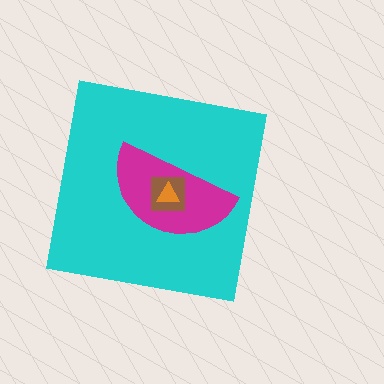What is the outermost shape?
The cyan square.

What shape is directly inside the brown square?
The orange triangle.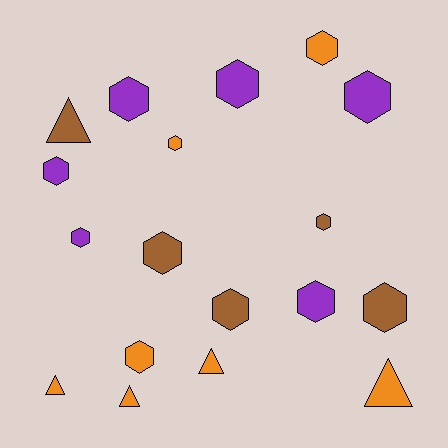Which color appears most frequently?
Orange, with 7 objects.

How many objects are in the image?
There are 18 objects.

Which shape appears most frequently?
Hexagon, with 13 objects.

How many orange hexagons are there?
There are 3 orange hexagons.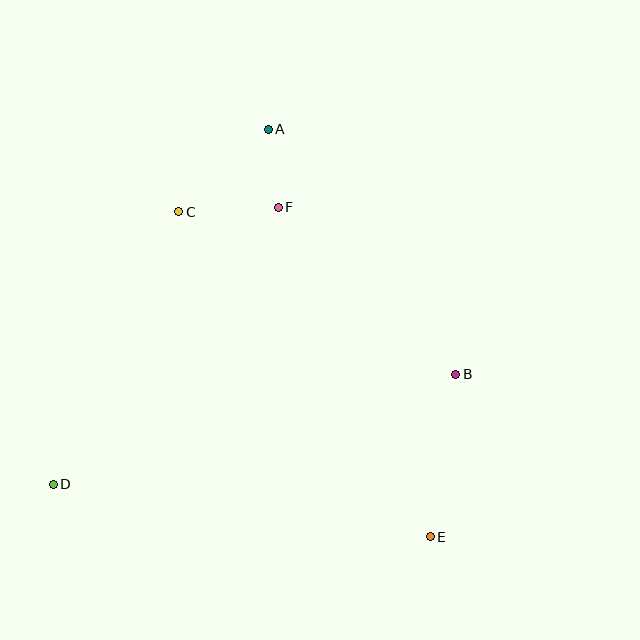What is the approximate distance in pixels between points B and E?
The distance between B and E is approximately 164 pixels.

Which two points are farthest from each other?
Points A and E are farthest from each other.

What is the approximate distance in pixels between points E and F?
The distance between E and F is approximately 363 pixels.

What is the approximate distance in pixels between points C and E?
The distance between C and E is approximately 411 pixels.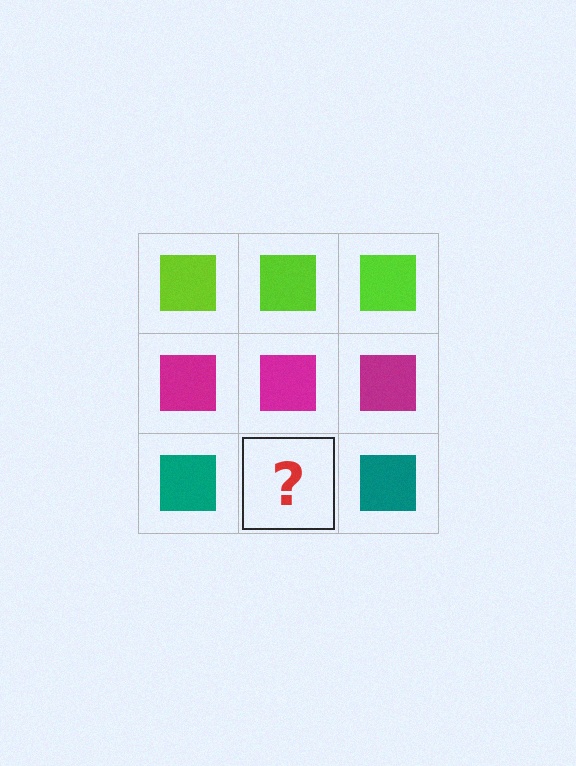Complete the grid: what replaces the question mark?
The question mark should be replaced with a teal square.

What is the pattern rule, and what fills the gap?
The rule is that each row has a consistent color. The gap should be filled with a teal square.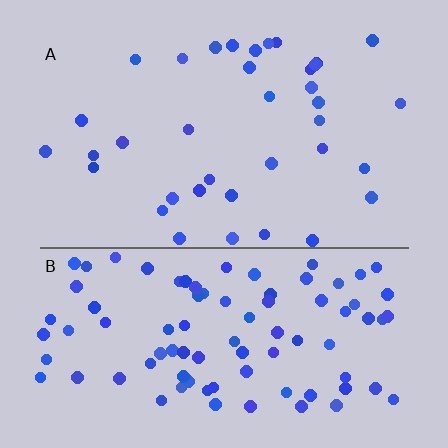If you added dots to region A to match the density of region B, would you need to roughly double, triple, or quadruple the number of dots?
Approximately double.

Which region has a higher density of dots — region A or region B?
B (the bottom).